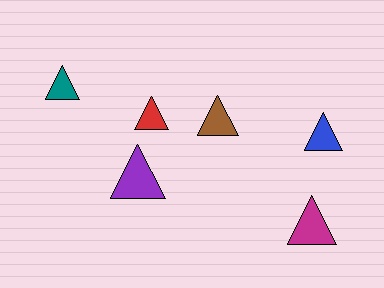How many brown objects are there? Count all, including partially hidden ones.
There is 1 brown object.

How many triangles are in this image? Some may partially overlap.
There are 6 triangles.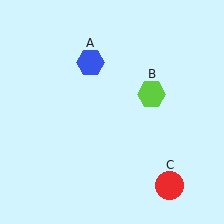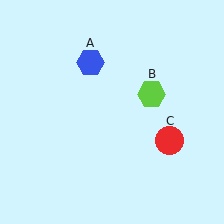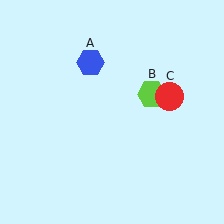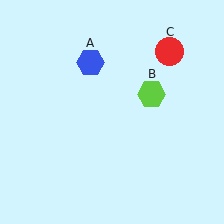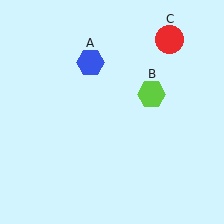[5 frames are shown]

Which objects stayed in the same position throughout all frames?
Blue hexagon (object A) and lime hexagon (object B) remained stationary.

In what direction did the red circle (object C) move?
The red circle (object C) moved up.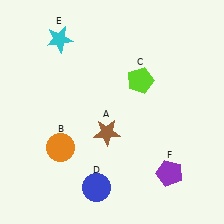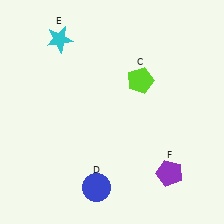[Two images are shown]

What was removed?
The orange circle (B), the brown star (A) were removed in Image 2.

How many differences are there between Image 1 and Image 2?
There are 2 differences between the two images.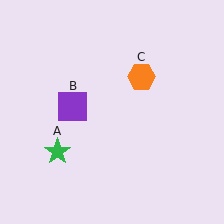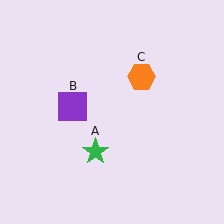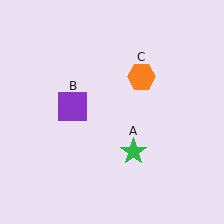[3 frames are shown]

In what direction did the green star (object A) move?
The green star (object A) moved right.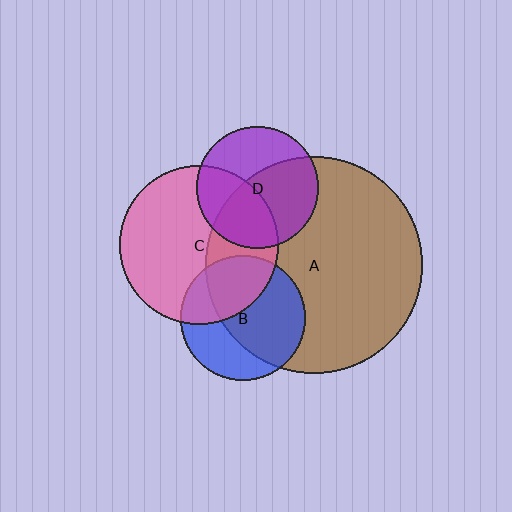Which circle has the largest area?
Circle A (brown).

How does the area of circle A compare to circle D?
Approximately 3.2 times.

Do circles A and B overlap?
Yes.